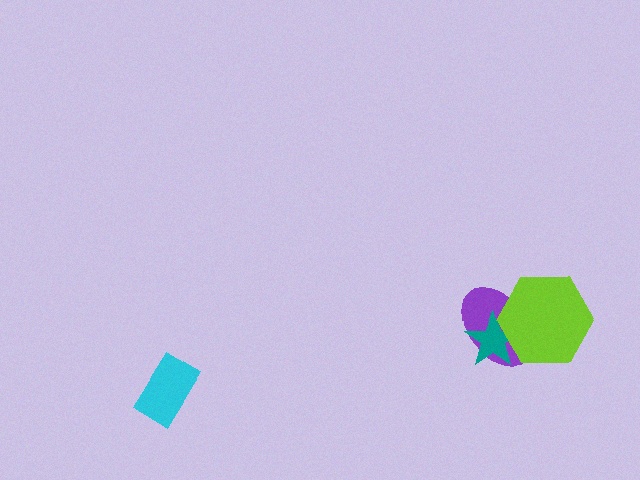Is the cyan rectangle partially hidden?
No, no other shape covers it.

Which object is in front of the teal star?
The lime hexagon is in front of the teal star.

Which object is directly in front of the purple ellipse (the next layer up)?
The teal star is directly in front of the purple ellipse.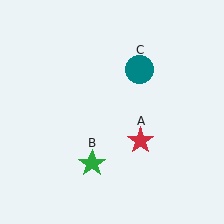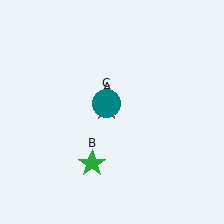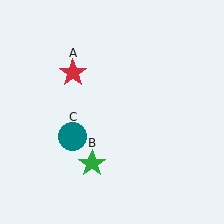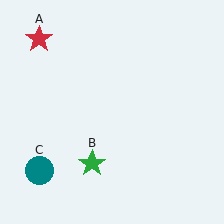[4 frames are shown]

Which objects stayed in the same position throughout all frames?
Green star (object B) remained stationary.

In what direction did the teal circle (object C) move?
The teal circle (object C) moved down and to the left.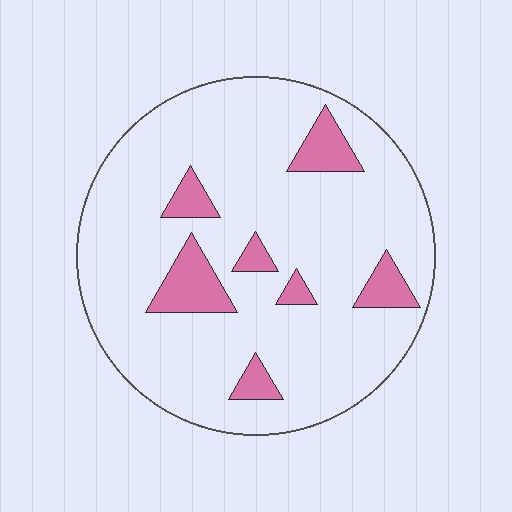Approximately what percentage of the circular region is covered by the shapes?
Approximately 15%.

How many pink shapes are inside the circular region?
7.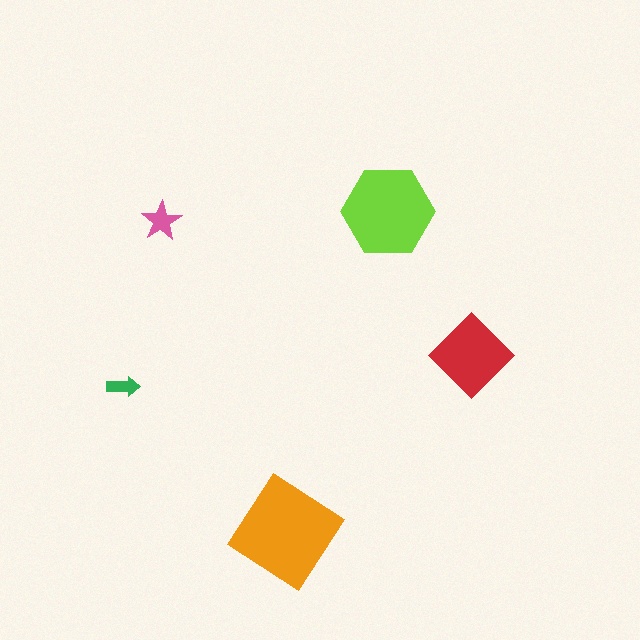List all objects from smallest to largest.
The green arrow, the pink star, the red diamond, the lime hexagon, the orange diamond.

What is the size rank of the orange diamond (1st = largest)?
1st.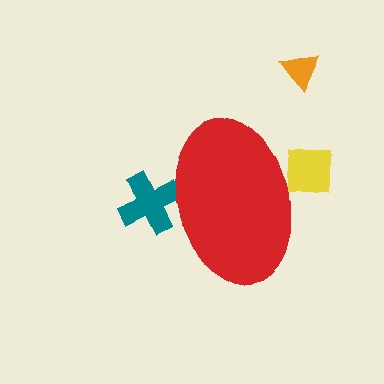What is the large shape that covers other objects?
A red ellipse.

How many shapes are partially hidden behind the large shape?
2 shapes are partially hidden.